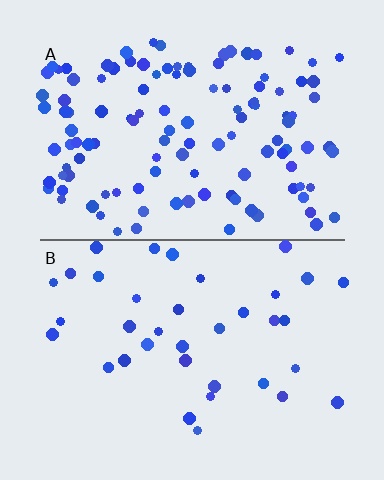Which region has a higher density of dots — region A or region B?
A (the top).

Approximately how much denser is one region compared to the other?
Approximately 3.3× — region A over region B.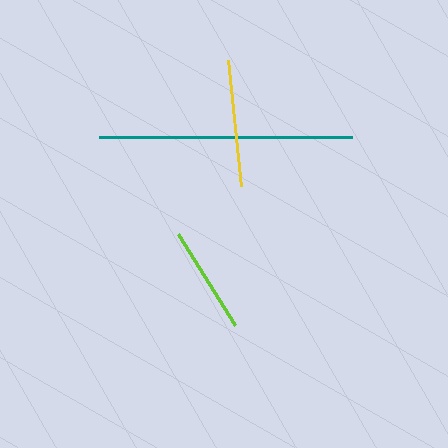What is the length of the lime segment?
The lime segment is approximately 107 pixels long.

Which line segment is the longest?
The teal line is the longest at approximately 253 pixels.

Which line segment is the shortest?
The lime line is the shortest at approximately 107 pixels.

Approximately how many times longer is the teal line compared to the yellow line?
The teal line is approximately 2.0 times the length of the yellow line.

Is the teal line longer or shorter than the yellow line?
The teal line is longer than the yellow line.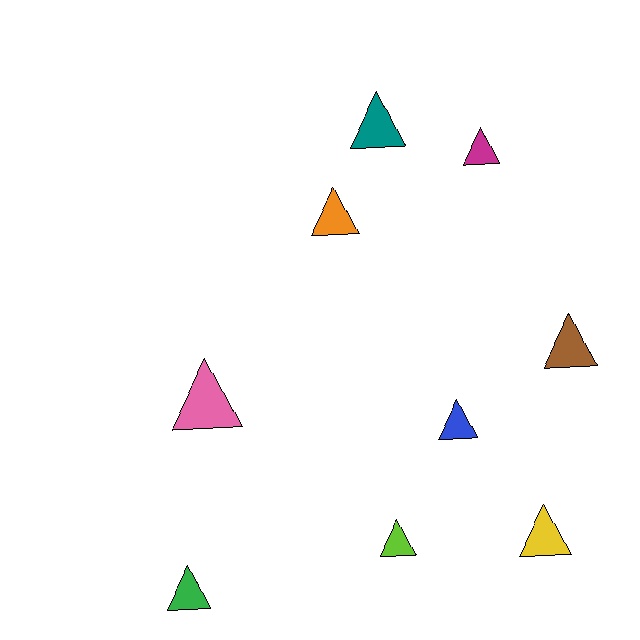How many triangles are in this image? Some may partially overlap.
There are 9 triangles.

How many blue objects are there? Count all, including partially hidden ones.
There is 1 blue object.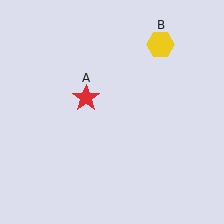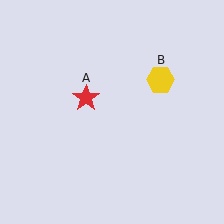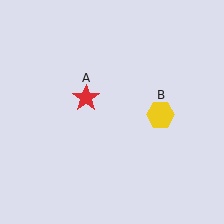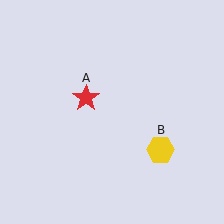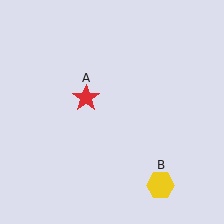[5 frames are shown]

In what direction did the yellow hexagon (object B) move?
The yellow hexagon (object B) moved down.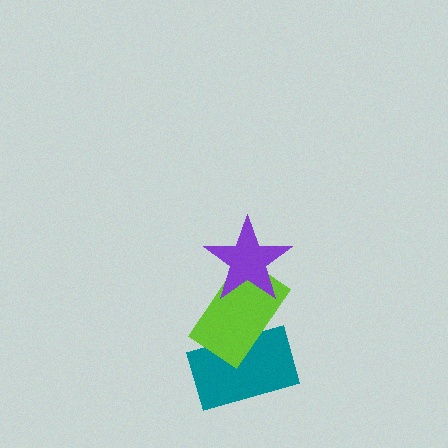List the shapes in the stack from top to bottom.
From top to bottom: the purple star, the lime rectangle, the teal rectangle.